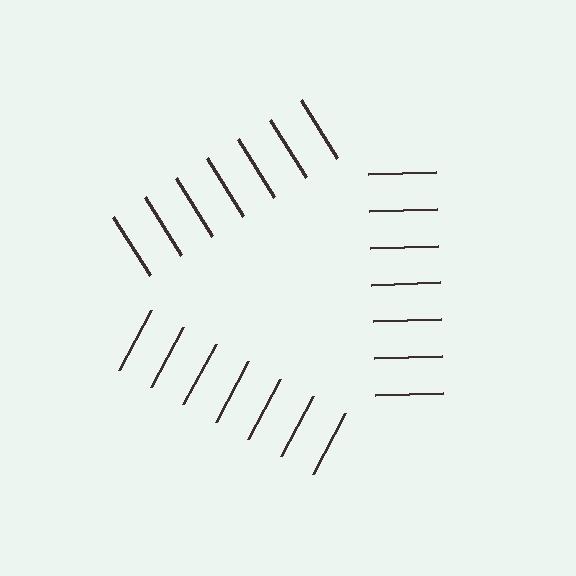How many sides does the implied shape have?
3 sides — the line-ends trace a triangle.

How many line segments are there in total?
21 — 7 along each of the 3 edges.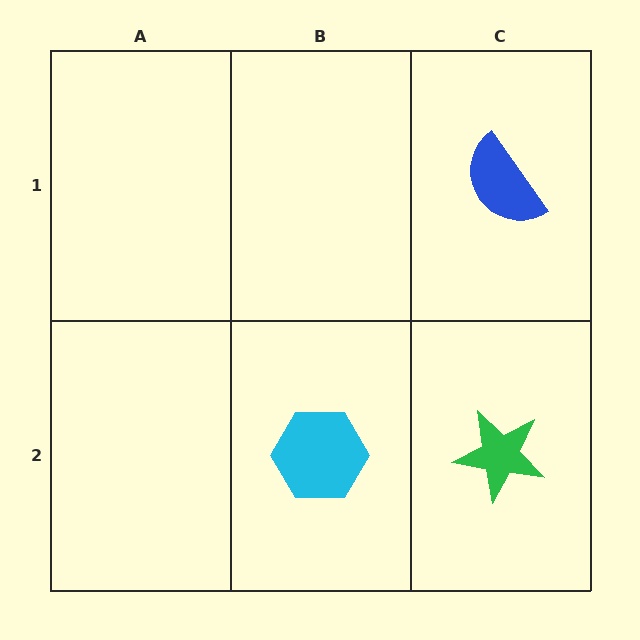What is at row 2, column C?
A green star.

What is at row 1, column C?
A blue semicircle.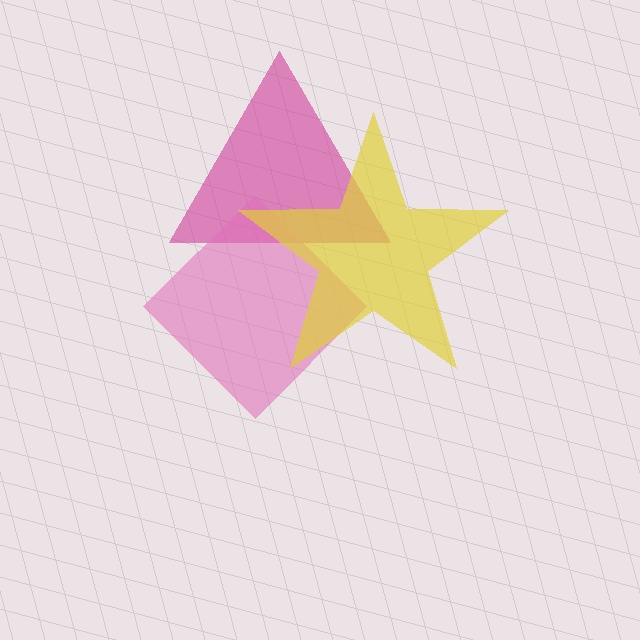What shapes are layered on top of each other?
The layered shapes are: a magenta triangle, a pink diamond, a yellow star.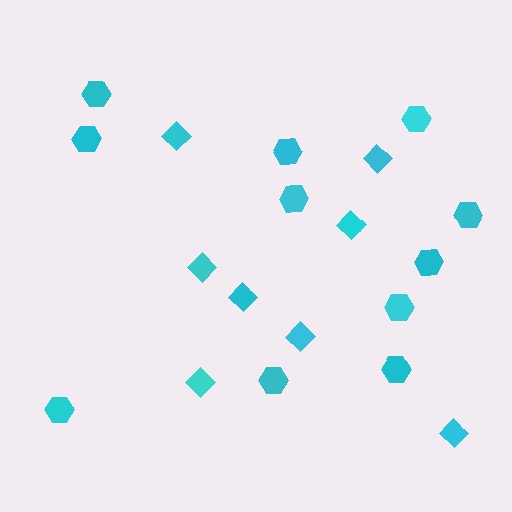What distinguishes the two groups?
There are 2 groups: one group of hexagons (11) and one group of diamonds (8).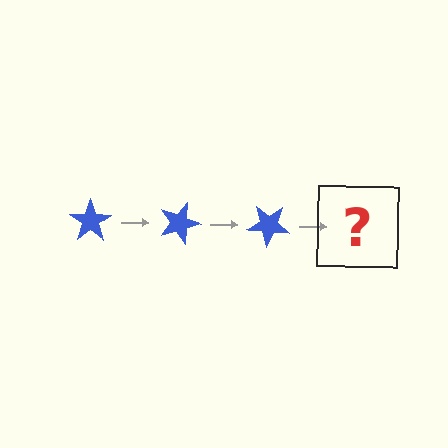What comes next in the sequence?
The next element should be a blue star rotated 60 degrees.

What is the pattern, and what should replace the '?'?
The pattern is that the star rotates 20 degrees each step. The '?' should be a blue star rotated 60 degrees.